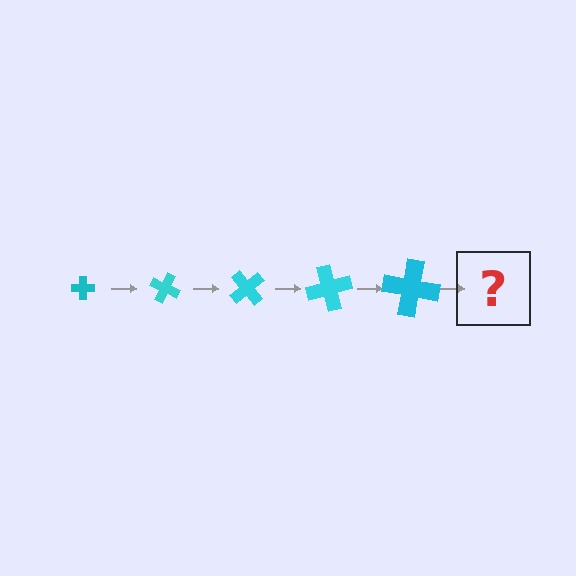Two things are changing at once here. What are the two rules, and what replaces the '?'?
The two rules are that the cross grows larger each step and it rotates 25 degrees each step. The '?' should be a cross, larger than the previous one and rotated 125 degrees from the start.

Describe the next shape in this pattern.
It should be a cross, larger than the previous one and rotated 125 degrees from the start.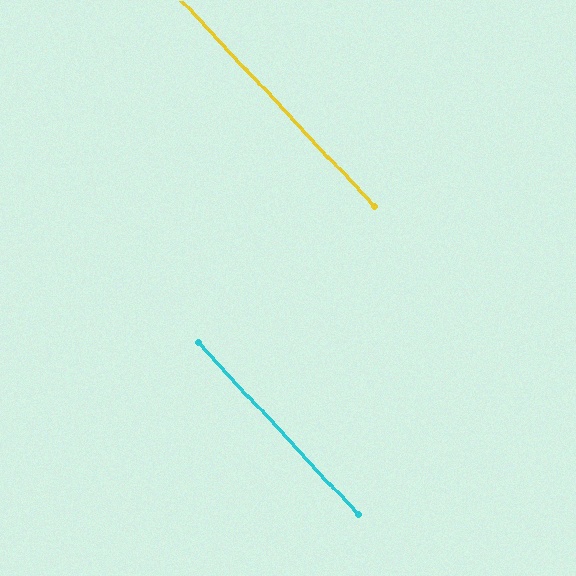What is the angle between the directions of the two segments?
Approximately 0 degrees.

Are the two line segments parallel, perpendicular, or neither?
Parallel — their directions differ by only 0.2°.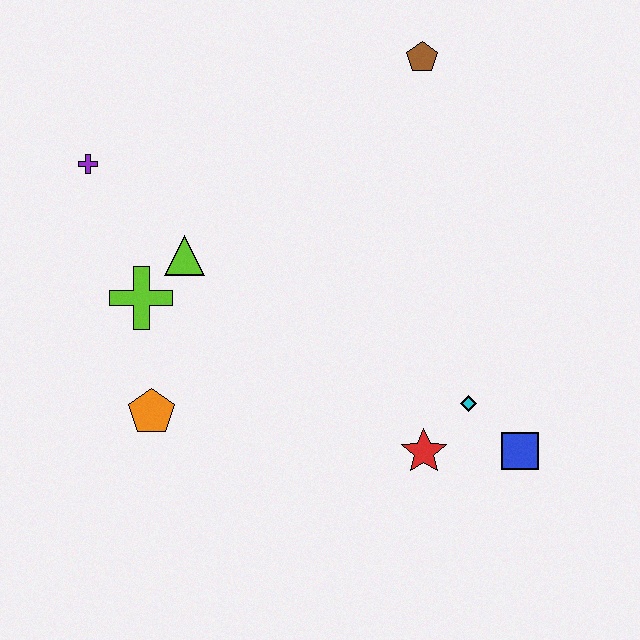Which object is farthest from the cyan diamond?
The purple cross is farthest from the cyan diamond.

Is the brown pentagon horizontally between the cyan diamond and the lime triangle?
Yes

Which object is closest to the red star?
The cyan diamond is closest to the red star.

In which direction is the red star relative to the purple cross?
The red star is to the right of the purple cross.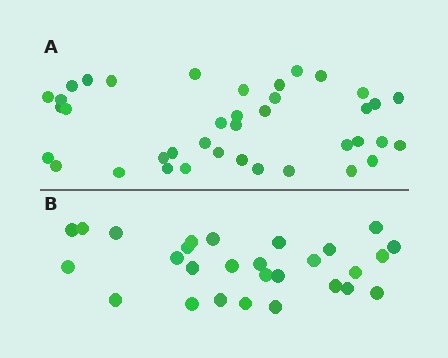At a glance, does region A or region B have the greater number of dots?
Region A (the top region) has more dots.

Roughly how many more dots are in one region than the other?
Region A has roughly 12 or so more dots than region B.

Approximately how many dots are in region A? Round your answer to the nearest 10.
About 40 dots. (The exact count is 39, which rounds to 40.)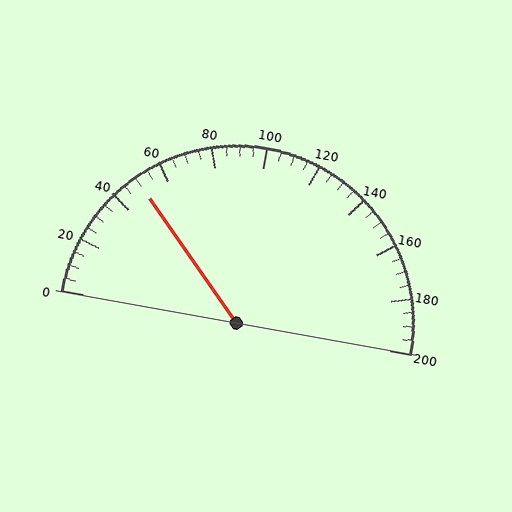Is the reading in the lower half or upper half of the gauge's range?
The reading is in the lower half of the range (0 to 200).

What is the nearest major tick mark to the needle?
The nearest major tick mark is 40.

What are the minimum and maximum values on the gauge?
The gauge ranges from 0 to 200.